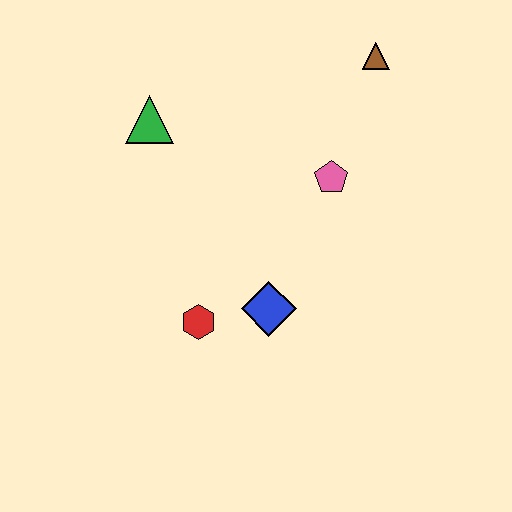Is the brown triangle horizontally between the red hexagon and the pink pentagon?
No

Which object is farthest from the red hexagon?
The brown triangle is farthest from the red hexagon.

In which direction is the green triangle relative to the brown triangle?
The green triangle is to the left of the brown triangle.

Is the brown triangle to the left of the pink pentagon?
No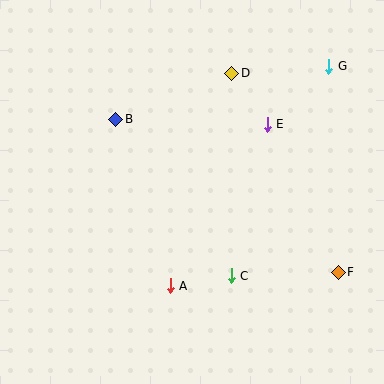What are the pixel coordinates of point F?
Point F is at (338, 272).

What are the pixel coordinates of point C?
Point C is at (231, 276).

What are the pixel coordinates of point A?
Point A is at (170, 286).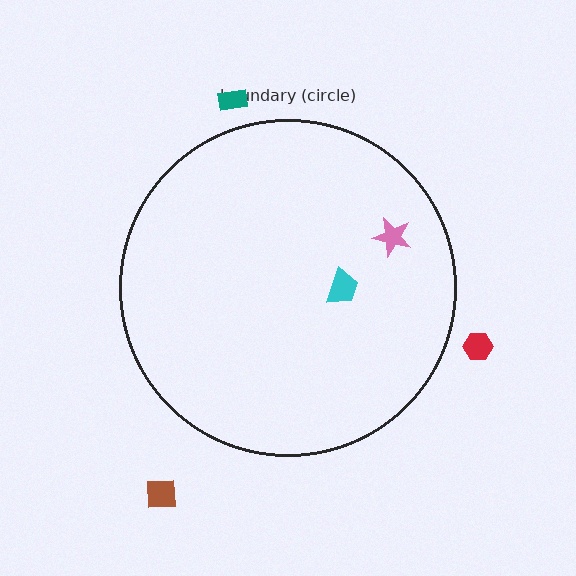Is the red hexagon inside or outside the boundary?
Outside.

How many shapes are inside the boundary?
2 inside, 3 outside.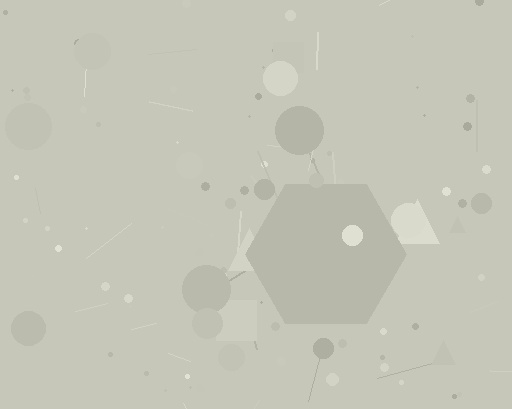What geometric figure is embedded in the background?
A hexagon is embedded in the background.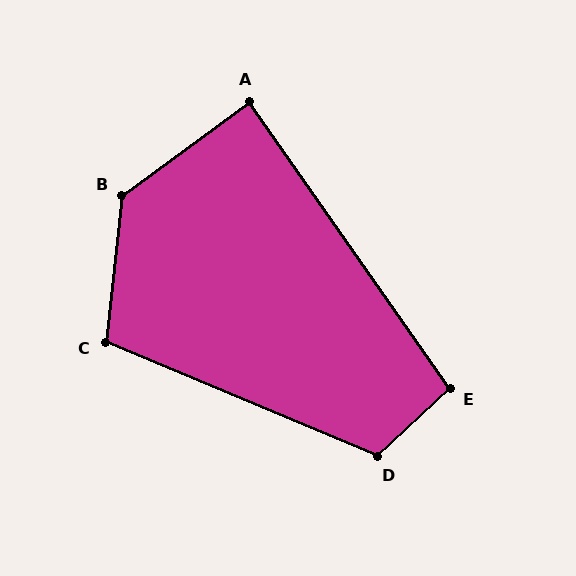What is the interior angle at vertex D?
Approximately 114 degrees (obtuse).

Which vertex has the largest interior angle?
B, at approximately 133 degrees.